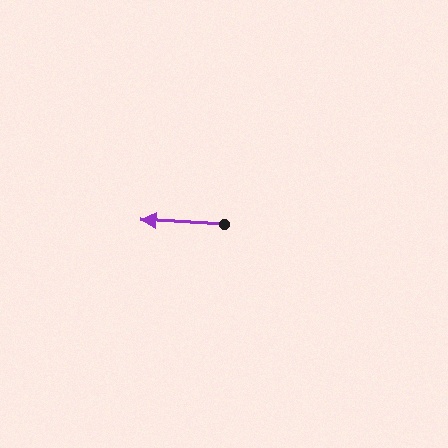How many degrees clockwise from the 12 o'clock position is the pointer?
Approximately 273 degrees.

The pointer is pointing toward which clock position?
Roughly 9 o'clock.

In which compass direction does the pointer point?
West.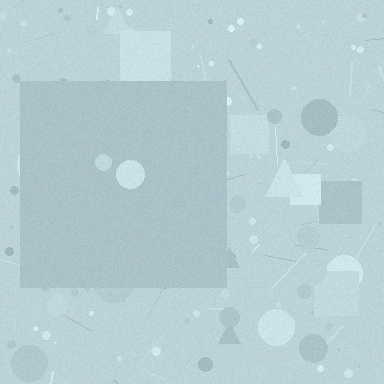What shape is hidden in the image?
A square is hidden in the image.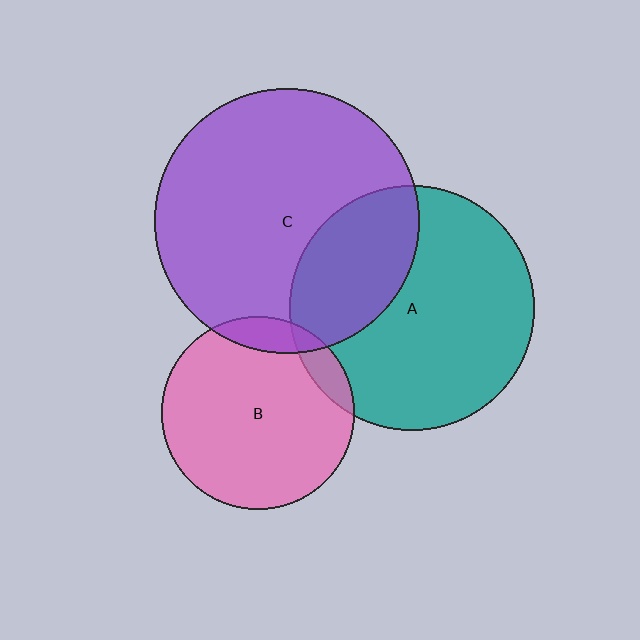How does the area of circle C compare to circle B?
Approximately 1.9 times.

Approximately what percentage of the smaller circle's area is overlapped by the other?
Approximately 30%.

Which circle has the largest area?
Circle C (purple).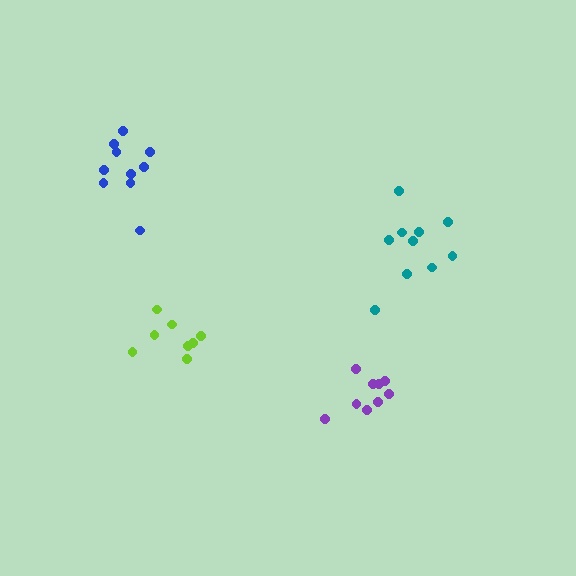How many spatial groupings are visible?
There are 4 spatial groupings.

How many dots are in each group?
Group 1: 10 dots, Group 2: 8 dots, Group 3: 9 dots, Group 4: 10 dots (37 total).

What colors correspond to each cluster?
The clusters are colored: teal, lime, purple, blue.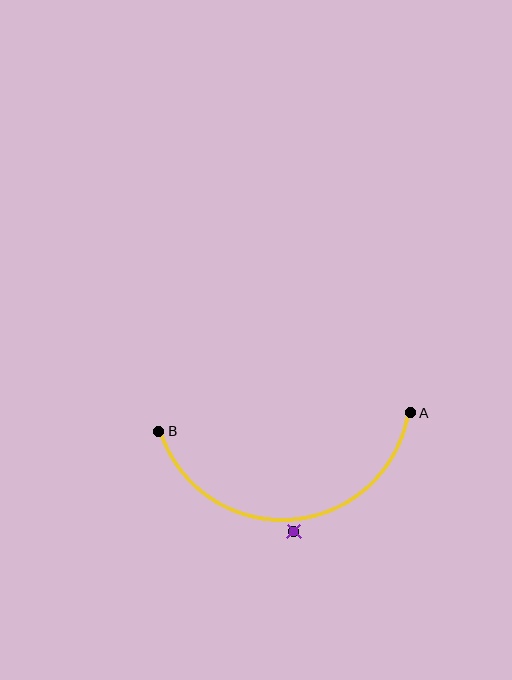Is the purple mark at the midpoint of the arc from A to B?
No — the purple mark does not lie on the arc at all. It sits slightly outside the curve.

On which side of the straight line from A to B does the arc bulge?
The arc bulges below the straight line connecting A and B.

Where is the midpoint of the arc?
The arc midpoint is the point on the curve farthest from the straight line joining A and B. It sits below that line.